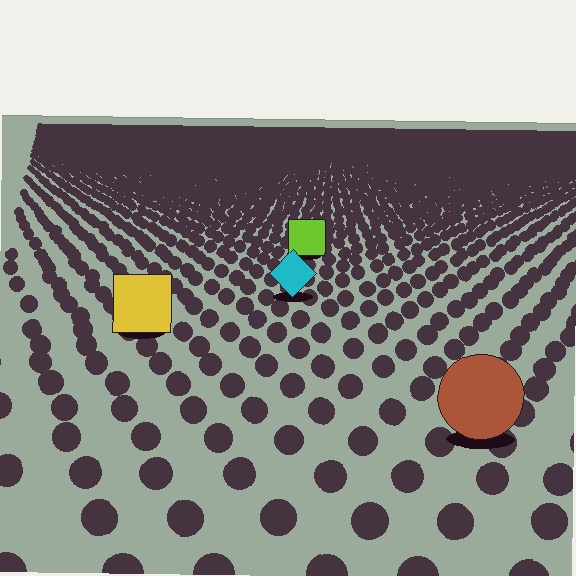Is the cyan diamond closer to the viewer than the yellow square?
No. The yellow square is closer — you can tell from the texture gradient: the ground texture is coarser near it.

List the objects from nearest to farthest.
From nearest to farthest: the brown circle, the yellow square, the cyan diamond, the lime square.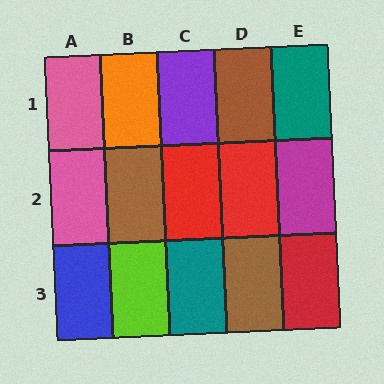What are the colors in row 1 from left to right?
Pink, orange, purple, brown, teal.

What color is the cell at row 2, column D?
Red.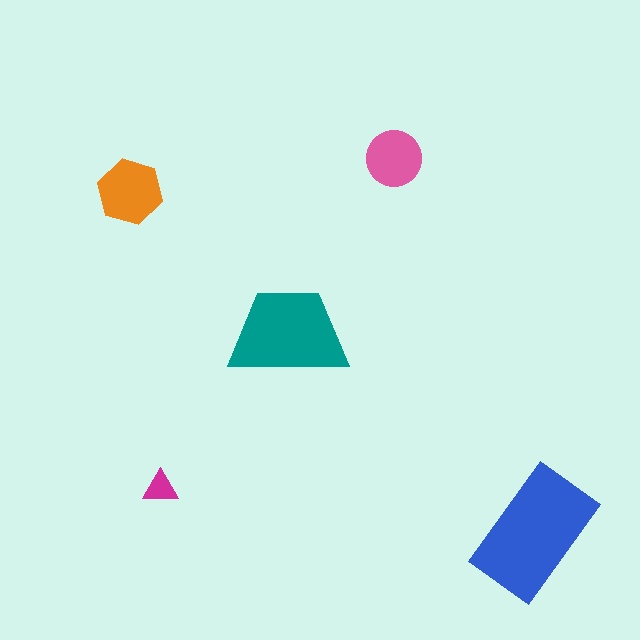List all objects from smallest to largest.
The magenta triangle, the pink circle, the orange hexagon, the teal trapezoid, the blue rectangle.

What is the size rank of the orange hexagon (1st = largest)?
3rd.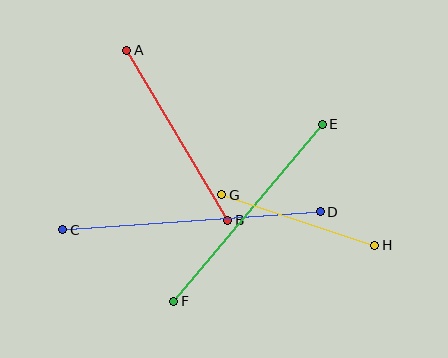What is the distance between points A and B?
The distance is approximately 198 pixels.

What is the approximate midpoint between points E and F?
The midpoint is at approximately (248, 213) pixels.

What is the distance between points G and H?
The distance is approximately 161 pixels.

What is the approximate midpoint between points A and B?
The midpoint is at approximately (177, 135) pixels.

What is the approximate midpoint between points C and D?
The midpoint is at approximately (191, 221) pixels.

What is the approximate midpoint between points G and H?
The midpoint is at approximately (298, 220) pixels.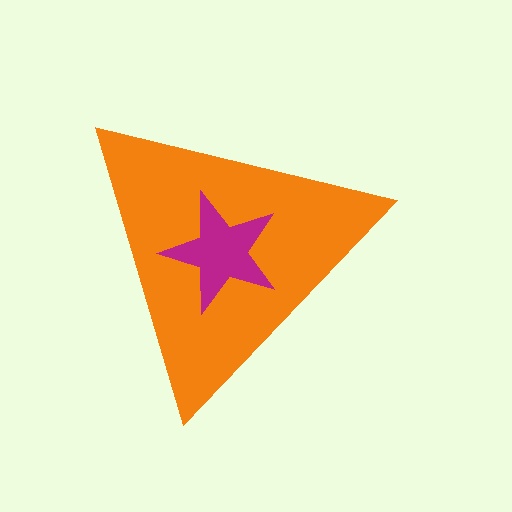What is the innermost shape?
The magenta star.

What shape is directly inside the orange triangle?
The magenta star.